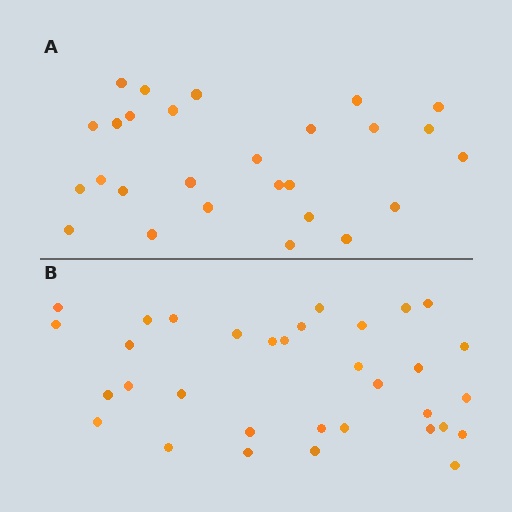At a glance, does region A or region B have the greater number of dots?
Region B (the bottom region) has more dots.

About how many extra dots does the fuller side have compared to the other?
Region B has about 6 more dots than region A.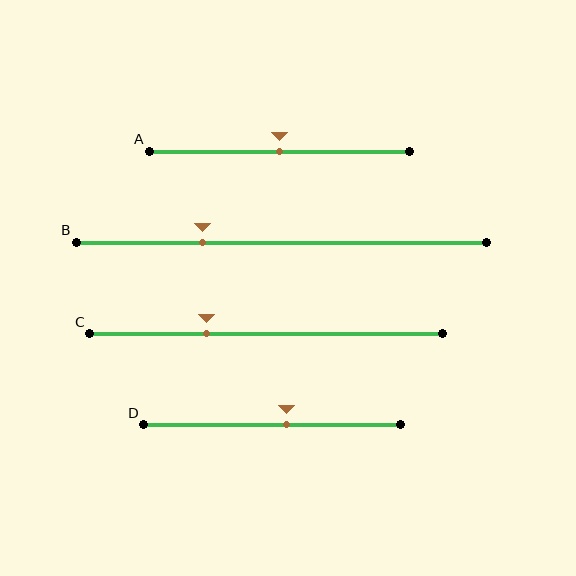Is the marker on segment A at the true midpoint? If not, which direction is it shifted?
Yes, the marker on segment A is at the true midpoint.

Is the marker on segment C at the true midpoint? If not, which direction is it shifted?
No, the marker on segment C is shifted to the left by about 17% of the segment length.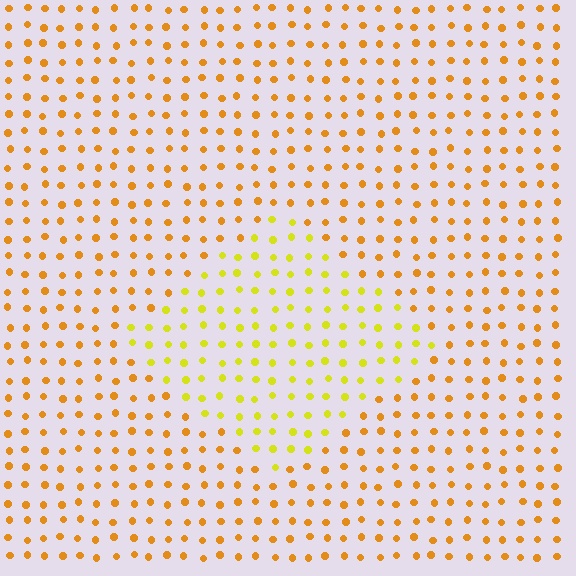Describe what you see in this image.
The image is filled with small orange elements in a uniform arrangement. A diamond-shaped region is visible where the elements are tinted to a slightly different hue, forming a subtle color boundary.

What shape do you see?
I see a diamond.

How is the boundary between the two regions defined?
The boundary is defined purely by a slight shift in hue (about 30 degrees). Spacing, size, and orientation are identical on both sides.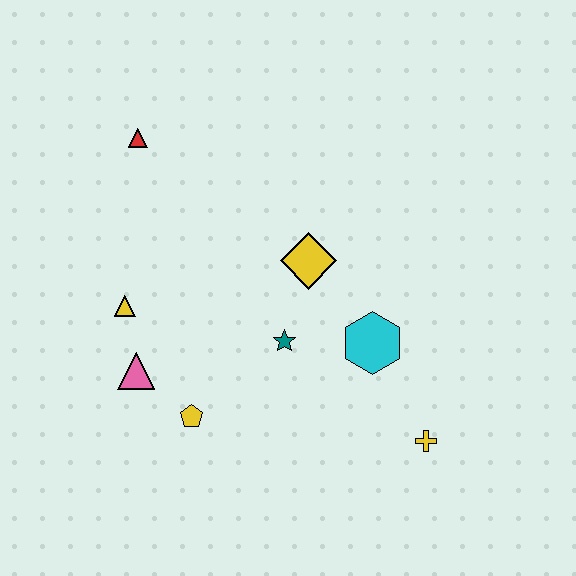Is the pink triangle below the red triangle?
Yes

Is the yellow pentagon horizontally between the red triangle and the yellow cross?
Yes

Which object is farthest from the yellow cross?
The red triangle is farthest from the yellow cross.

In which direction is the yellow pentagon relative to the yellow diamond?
The yellow pentagon is below the yellow diamond.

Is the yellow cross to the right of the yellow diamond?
Yes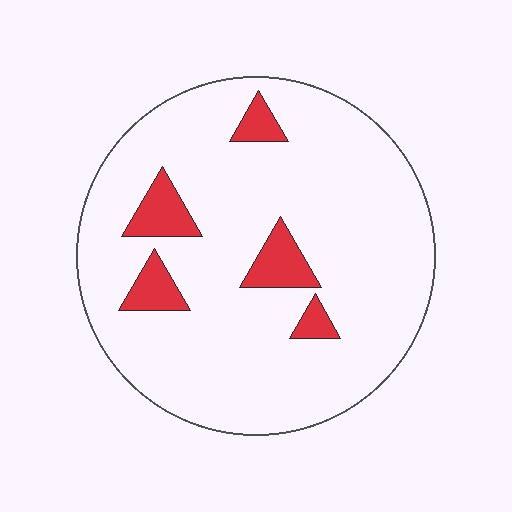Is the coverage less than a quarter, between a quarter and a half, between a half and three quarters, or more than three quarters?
Less than a quarter.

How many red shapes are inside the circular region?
5.